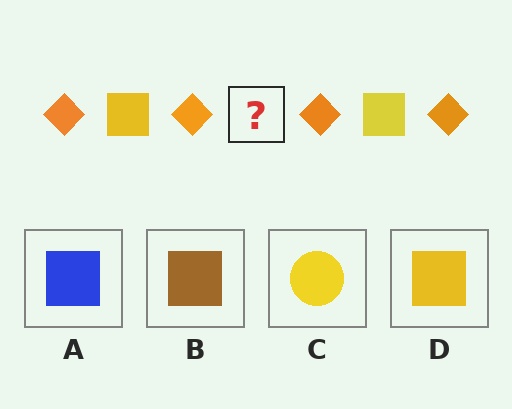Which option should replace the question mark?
Option D.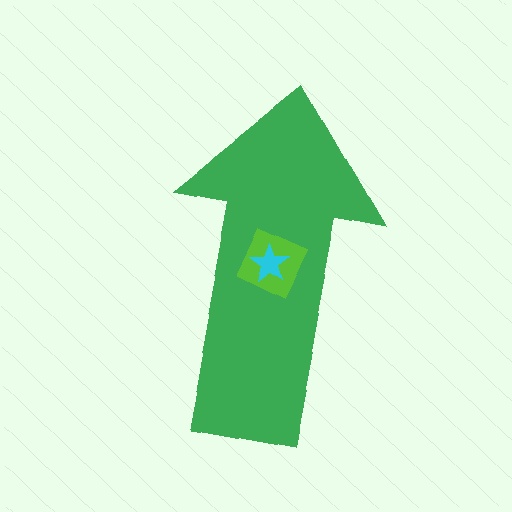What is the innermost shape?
The cyan star.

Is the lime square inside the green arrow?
Yes.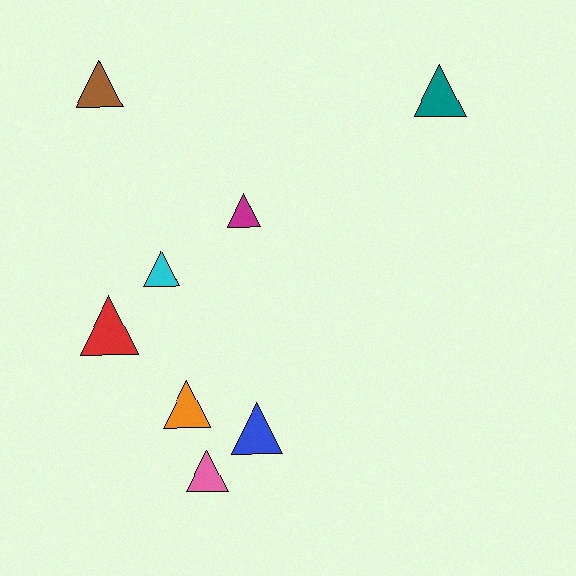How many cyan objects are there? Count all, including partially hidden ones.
There is 1 cyan object.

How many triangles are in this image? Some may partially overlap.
There are 8 triangles.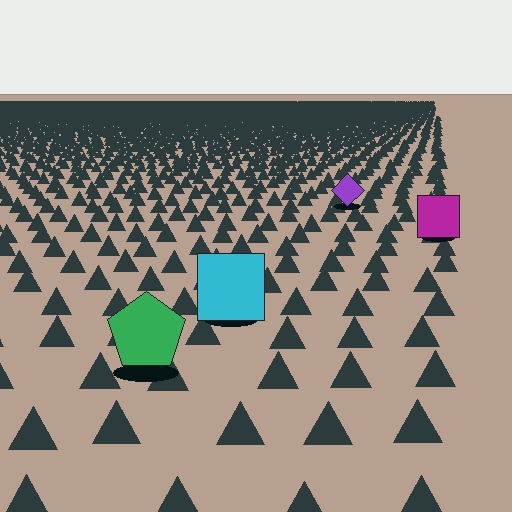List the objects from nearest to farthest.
From nearest to farthest: the green pentagon, the cyan square, the magenta square, the purple diamond.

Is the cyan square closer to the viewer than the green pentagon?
No. The green pentagon is closer — you can tell from the texture gradient: the ground texture is coarser near it.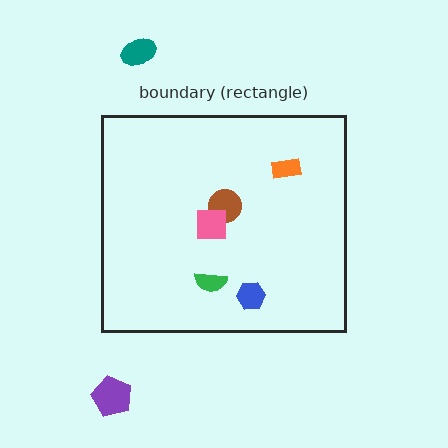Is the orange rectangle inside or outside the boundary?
Inside.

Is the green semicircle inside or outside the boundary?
Inside.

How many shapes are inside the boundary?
5 inside, 2 outside.